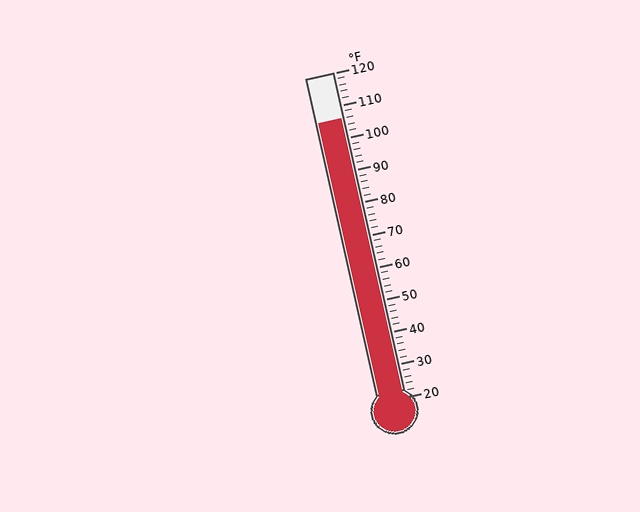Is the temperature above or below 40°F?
The temperature is above 40°F.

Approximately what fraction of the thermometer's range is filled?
The thermometer is filled to approximately 85% of its range.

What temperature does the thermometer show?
The thermometer shows approximately 106°F.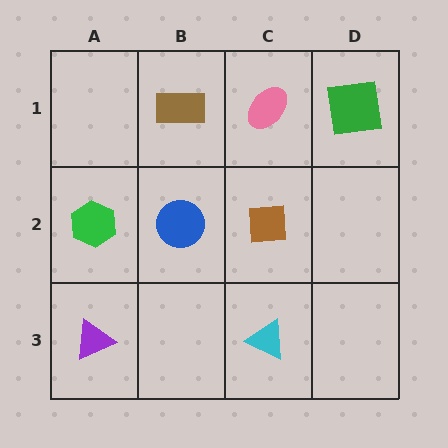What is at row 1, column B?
A brown rectangle.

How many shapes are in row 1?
3 shapes.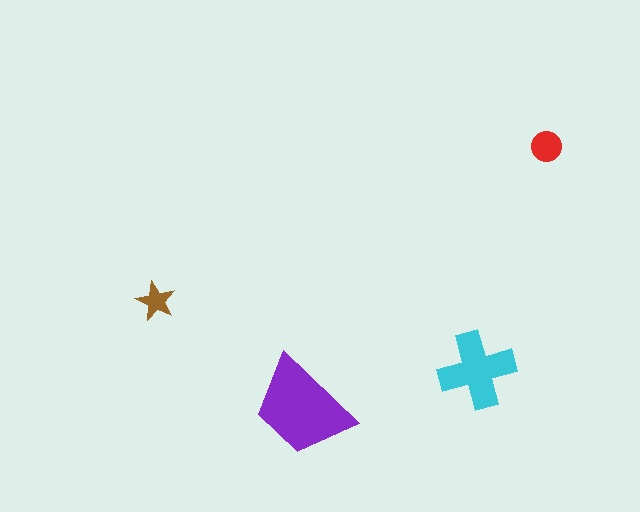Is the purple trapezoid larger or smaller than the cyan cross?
Larger.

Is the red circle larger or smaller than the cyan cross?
Smaller.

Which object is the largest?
The purple trapezoid.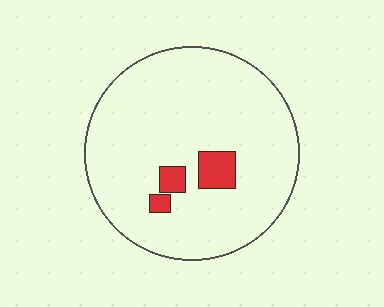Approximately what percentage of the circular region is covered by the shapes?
Approximately 5%.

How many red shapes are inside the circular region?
3.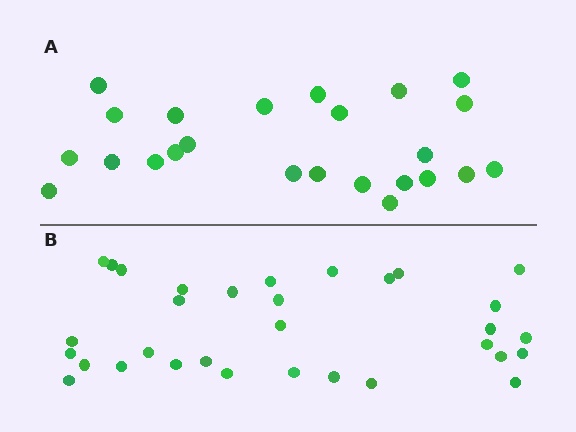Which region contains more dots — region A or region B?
Region B (the bottom region) has more dots.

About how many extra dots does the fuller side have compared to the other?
Region B has roughly 8 or so more dots than region A.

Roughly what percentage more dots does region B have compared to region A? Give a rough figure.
About 35% more.